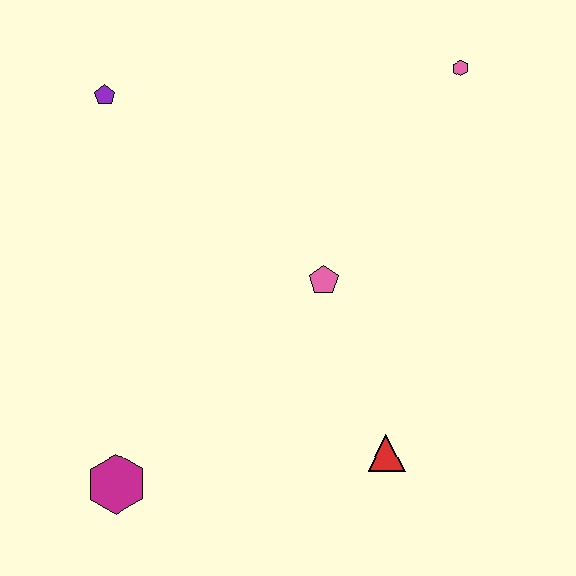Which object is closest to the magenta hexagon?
The red triangle is closest to the magenta hexagon.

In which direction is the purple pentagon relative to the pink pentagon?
The purple pentagon is to the left of the pink pentagon.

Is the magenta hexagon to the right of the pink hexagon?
No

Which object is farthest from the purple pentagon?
The red triangle is farthest from the purple pentagon.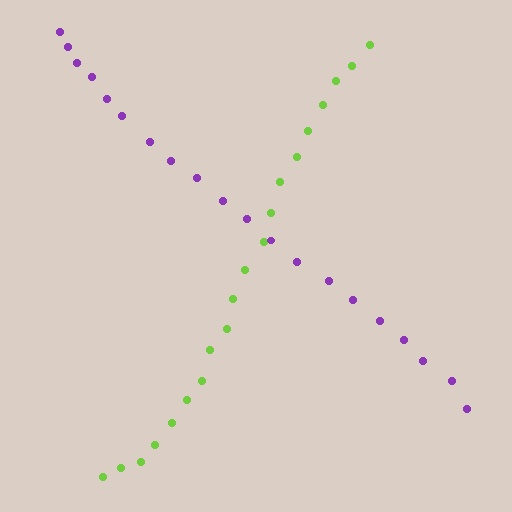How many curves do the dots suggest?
There are 2 distinct paths.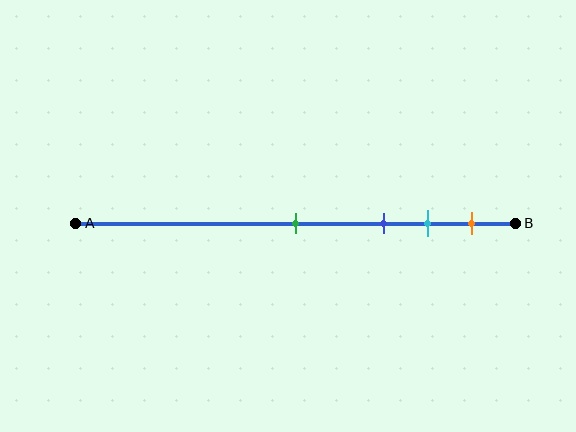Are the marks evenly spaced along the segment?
No, the marks are not evenly spaced.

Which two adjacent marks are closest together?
The cyan and orange marks are the closest adjacent pair.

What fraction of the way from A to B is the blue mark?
The blue mark is approximately 70% (0.7) of the way from A to B.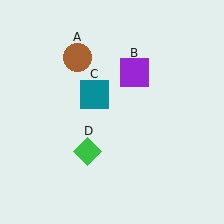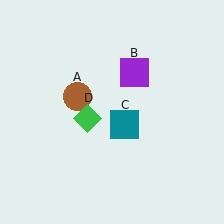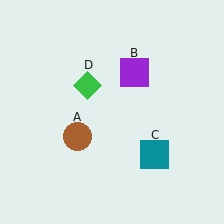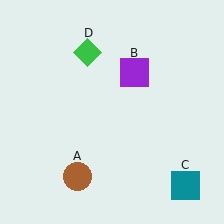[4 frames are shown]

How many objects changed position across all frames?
3 objects changed position: brown circle (object A), teal square (object C), green diamond (object D).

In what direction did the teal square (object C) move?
The teal square (object C) moved down and to the right.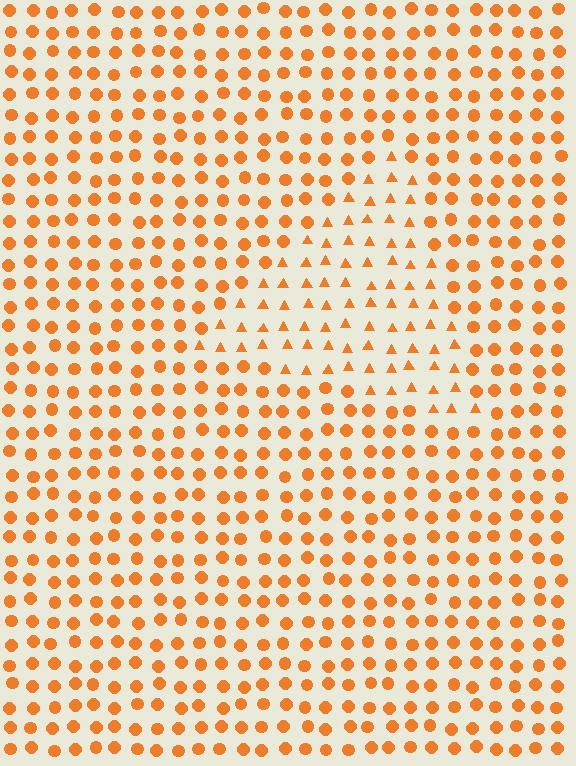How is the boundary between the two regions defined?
The boundary is defined by a change in element shape: triangles inside vs. circles outside. All elements share the same color and spacing.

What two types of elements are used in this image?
The image uses triangles inside the triangle region and circles outside it.